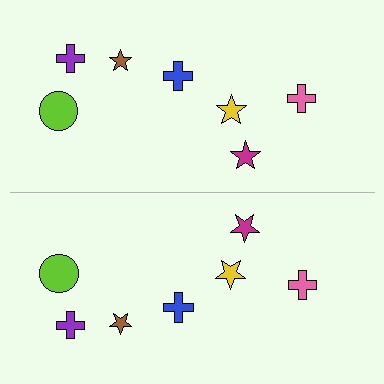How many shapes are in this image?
There are 14 shapes in this image.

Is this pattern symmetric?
Yes, this pattern has bilateral (reflection) symmetry.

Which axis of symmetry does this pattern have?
The pattern has a horizontal axis of symmetry running through the center of the image.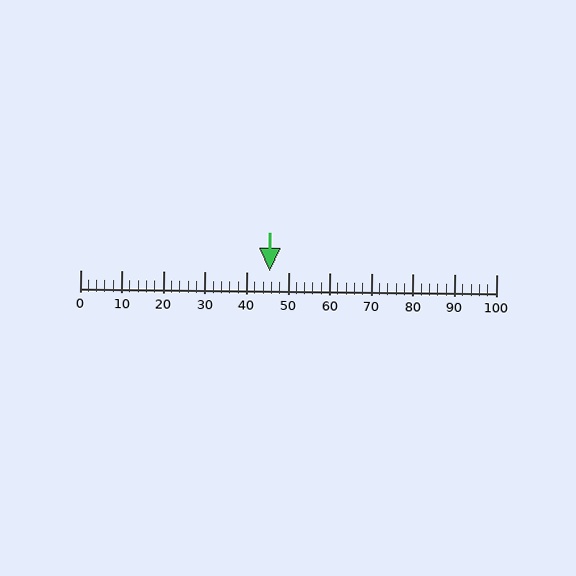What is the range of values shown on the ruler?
The ruler shows values from 0 to 100.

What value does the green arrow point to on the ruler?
The green arrow points to approximately 46.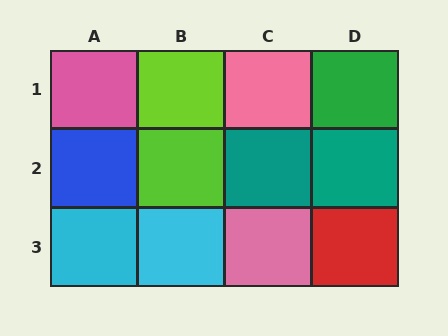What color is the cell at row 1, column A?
Pink.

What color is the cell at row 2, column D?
Teal.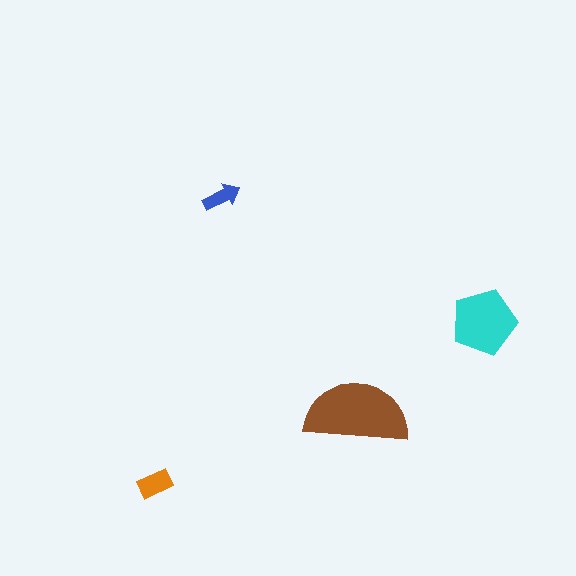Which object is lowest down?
The orange rectangle is bottommost.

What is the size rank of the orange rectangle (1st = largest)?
3rd.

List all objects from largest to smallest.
The brown semicircle, the cyan pentagon, the orange rectangle, the blue arrow.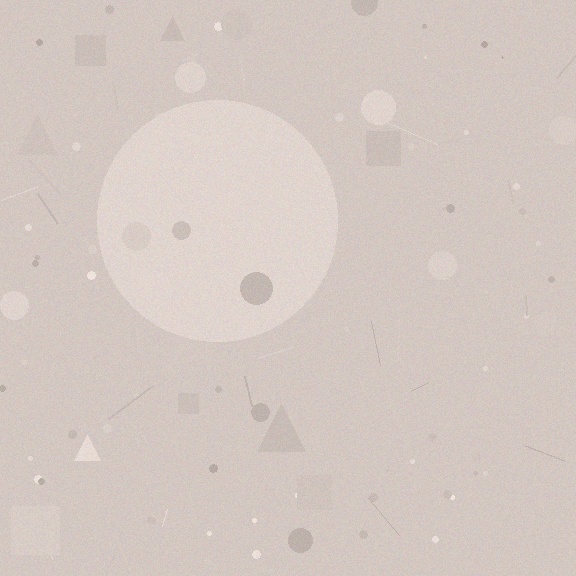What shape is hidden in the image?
A circle is hidden in the image.